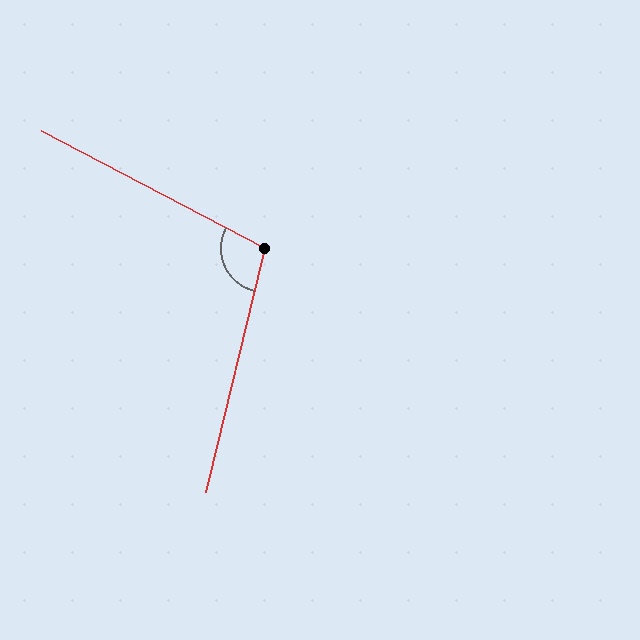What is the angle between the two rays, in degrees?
Approximately 104 degrees.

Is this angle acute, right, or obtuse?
It is obtuse.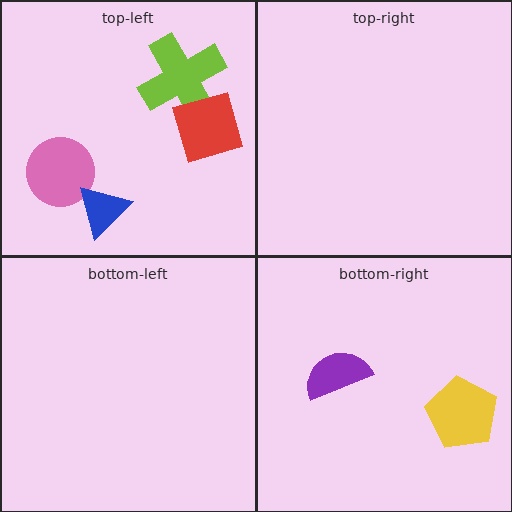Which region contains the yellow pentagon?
The bottom-right region.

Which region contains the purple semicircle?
The bottom-right region.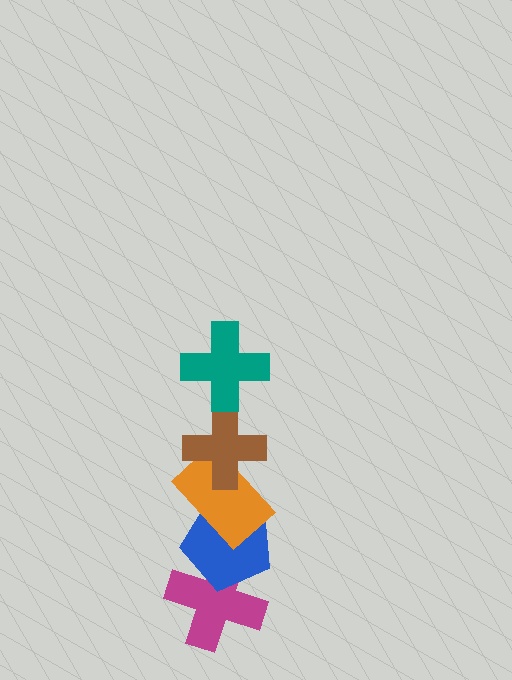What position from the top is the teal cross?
The teal cross is 1st from the top.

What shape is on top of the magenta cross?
The blue pentagon is on top of the magenta cross.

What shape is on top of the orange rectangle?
The brown cross is on top of the orange rectangle.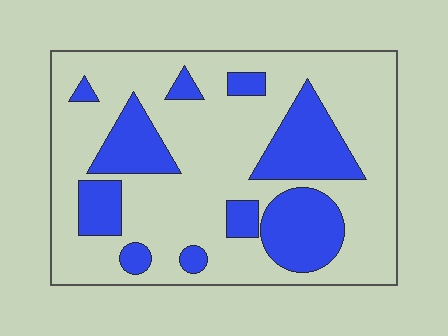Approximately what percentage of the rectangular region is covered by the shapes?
Approximately 30%.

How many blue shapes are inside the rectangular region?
10.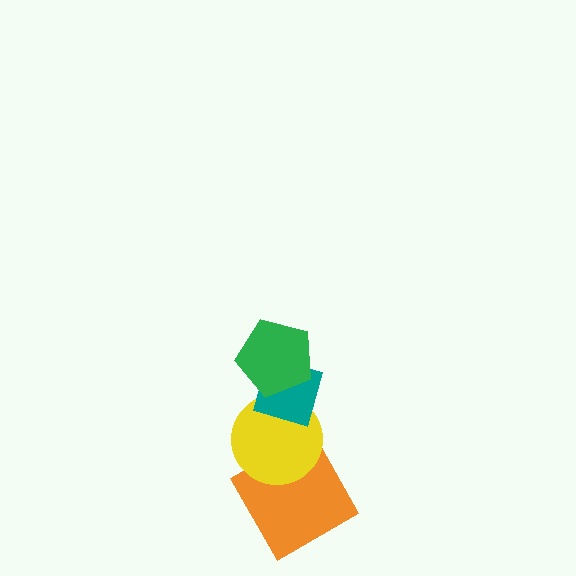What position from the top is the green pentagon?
The green pentagon is 1st from the top.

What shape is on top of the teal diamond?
The green pentagon is on top of the teal diamond.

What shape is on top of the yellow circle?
The teal diamond is on top of the yellow circle.